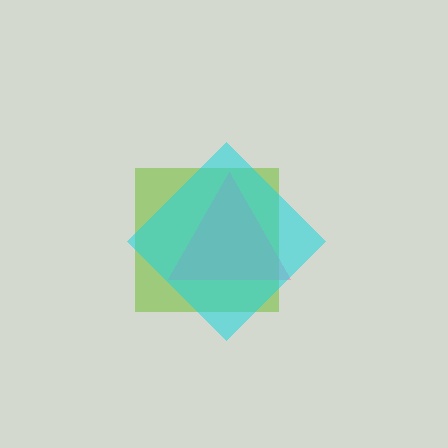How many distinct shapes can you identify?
There are 3 distinct shapes: a lime square, a pink triangle, a cyan diamond.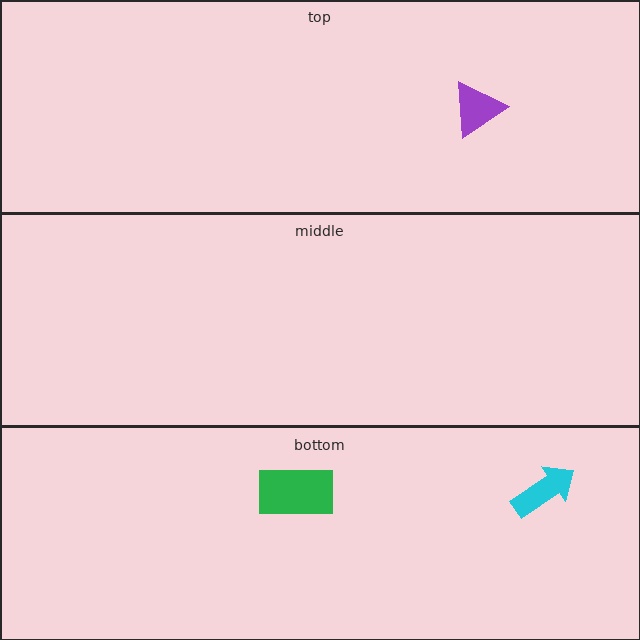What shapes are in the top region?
The purple triangle.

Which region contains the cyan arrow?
The bottom region.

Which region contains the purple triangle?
The top region.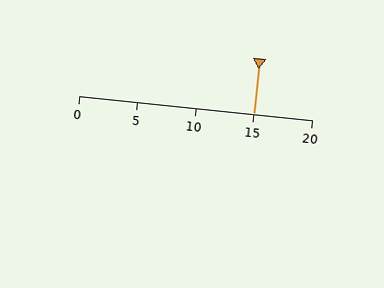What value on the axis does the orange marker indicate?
The marker indicates approximately 15.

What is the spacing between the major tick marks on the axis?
The major ticks are spaced 5 apart.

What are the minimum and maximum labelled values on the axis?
The axis runs from 0 to 20.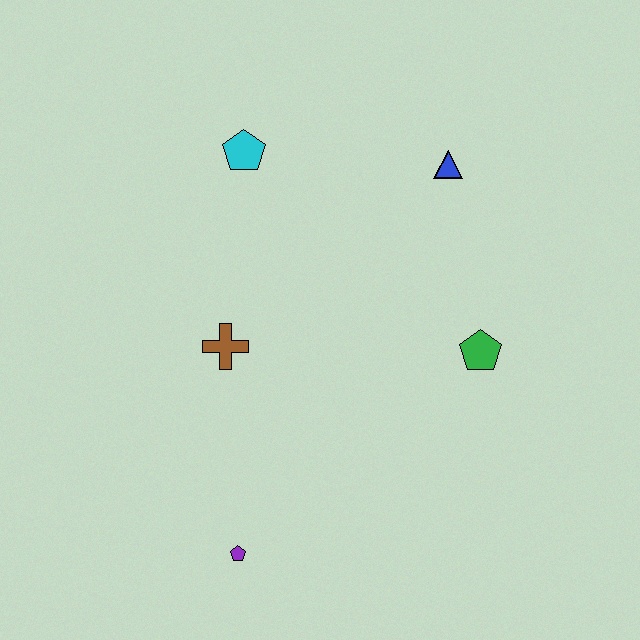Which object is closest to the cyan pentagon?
The brown cross is closest to the cyan pentagon.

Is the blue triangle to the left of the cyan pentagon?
No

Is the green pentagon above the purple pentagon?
Yes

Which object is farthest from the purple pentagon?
The blue triangle is farthest from the purple pentagon.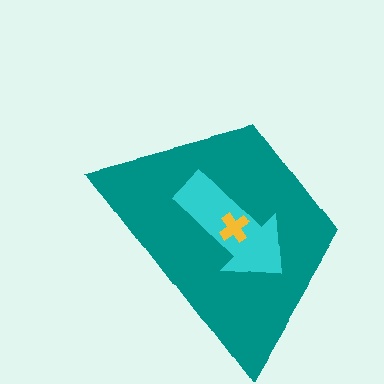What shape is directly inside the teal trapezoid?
The cyan arrow.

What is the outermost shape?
The teal trapezoid.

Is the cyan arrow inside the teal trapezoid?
Yes.